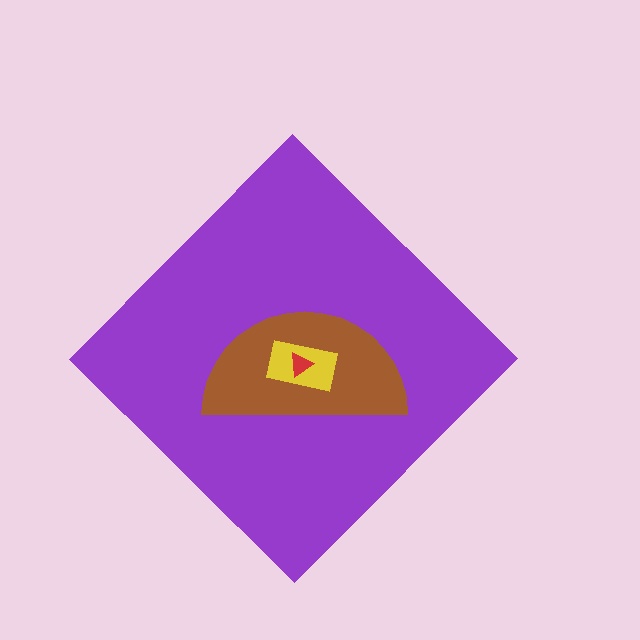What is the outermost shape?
The purple diamond.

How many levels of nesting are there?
4.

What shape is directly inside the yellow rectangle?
The red triangle.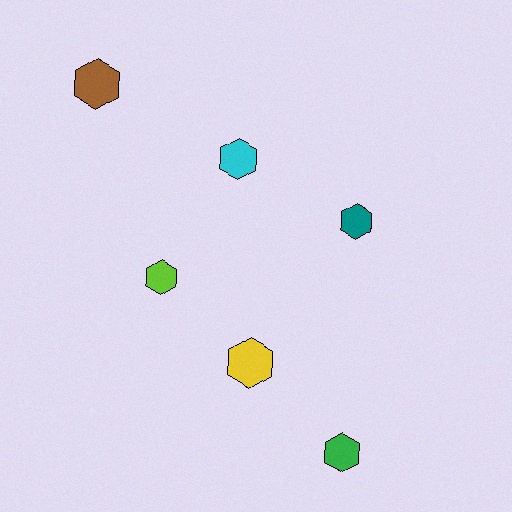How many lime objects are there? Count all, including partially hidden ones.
There is 1 lime object.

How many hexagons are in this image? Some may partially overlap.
There are 6 hexagons.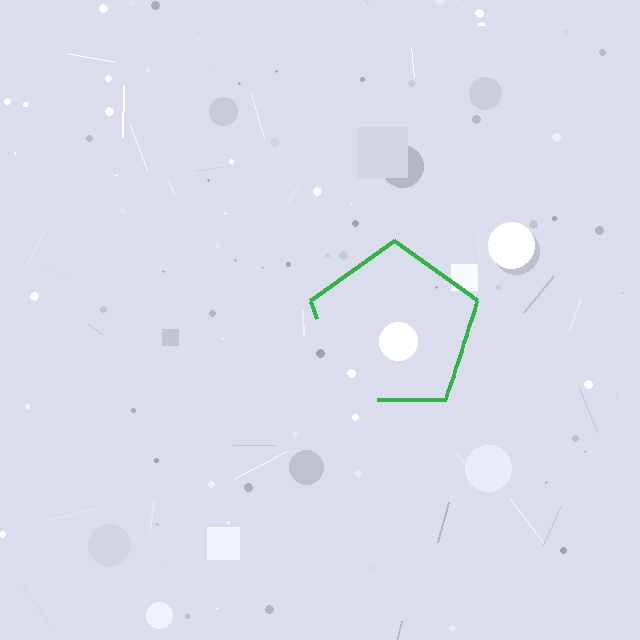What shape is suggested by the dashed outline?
The dashed outline suggests a pentagon.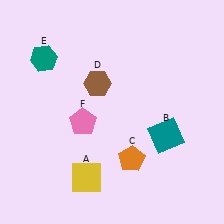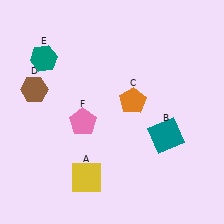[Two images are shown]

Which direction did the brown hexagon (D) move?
The brown hexagon (D) moved left.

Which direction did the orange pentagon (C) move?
The orange pentagon (C) moved up.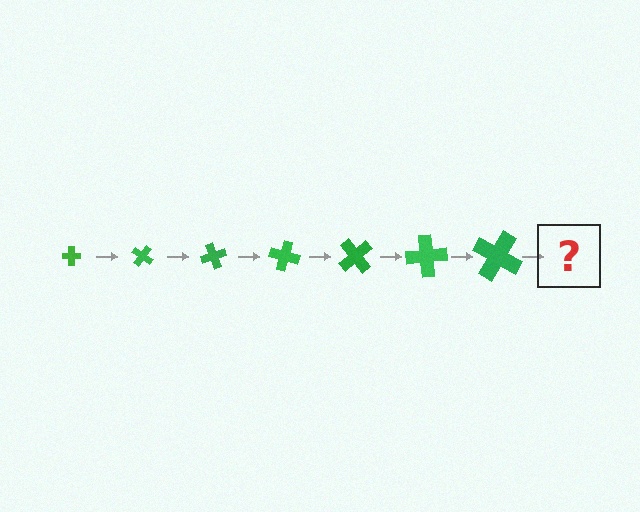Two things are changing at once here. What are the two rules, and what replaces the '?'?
The two rules are that the cross grows larger each step and it rotates 35 degrees each step. The '?' should be a cross, larger than the previous one and rotated 245 degrees from the start.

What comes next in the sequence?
The next element should be a cross, larger than the previous one and rotated 245 degrees from the start.